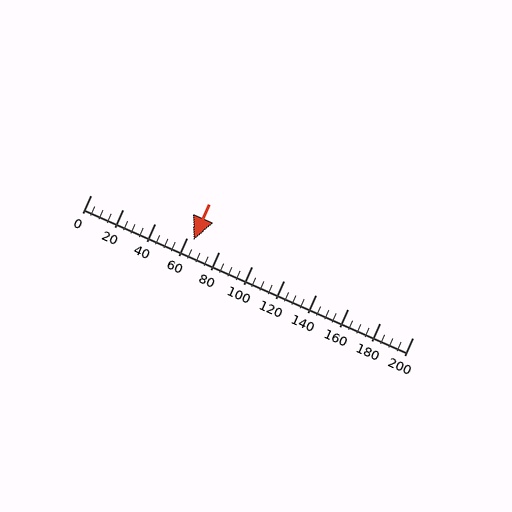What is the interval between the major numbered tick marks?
The major tick marks are spaced 20 units apart.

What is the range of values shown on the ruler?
The ruler shows values from 0 to 200.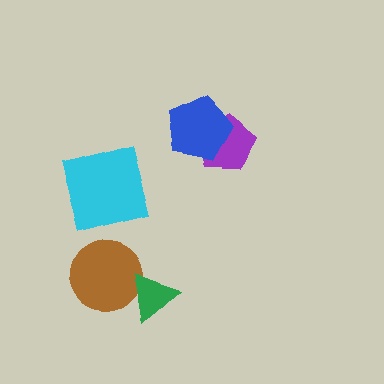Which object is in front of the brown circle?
The green triangle is in front of the brown circle.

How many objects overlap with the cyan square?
0 objects overlap with the cyan square.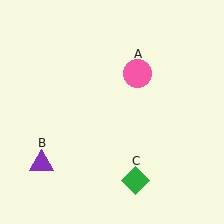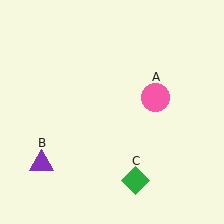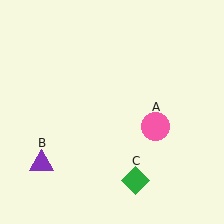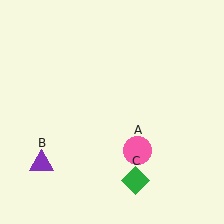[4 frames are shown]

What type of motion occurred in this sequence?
The pink circle (object A) rotated clockwise around the center of the scene.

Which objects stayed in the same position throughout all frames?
Purple triangle (object B) and green diamond (object C) remained stationary.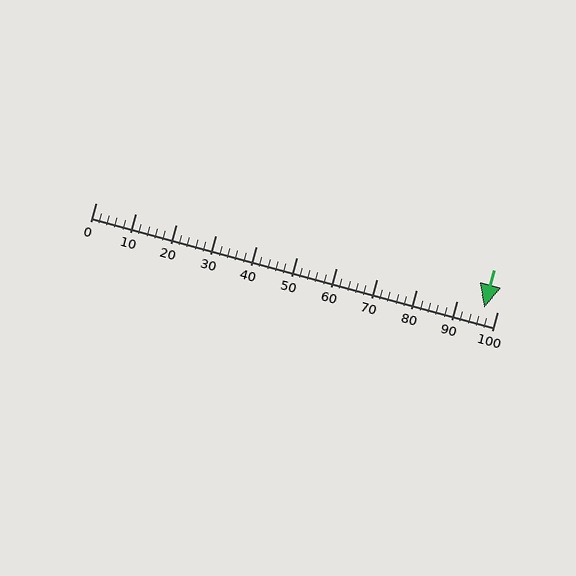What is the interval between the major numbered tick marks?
The major tick marks are spaced 10 units apart.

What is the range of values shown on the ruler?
The ruler shows values from 0 to 100.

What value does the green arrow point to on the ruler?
The green arrow points to approximately 97.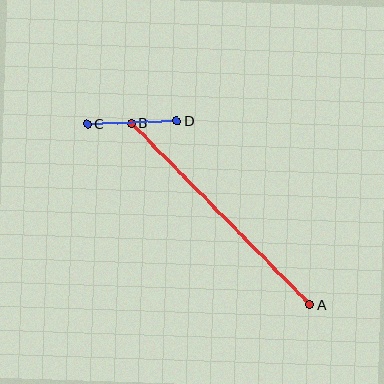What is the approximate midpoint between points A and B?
The midpoint is at approximately (221, 214) pixels.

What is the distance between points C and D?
The distance is approximately 90 pixels.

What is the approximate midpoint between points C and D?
The midpoint is at approximately (132, 122) pixels.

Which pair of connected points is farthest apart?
Points A and B are farthest apart.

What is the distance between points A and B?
The distance is approximately 255 pixels.